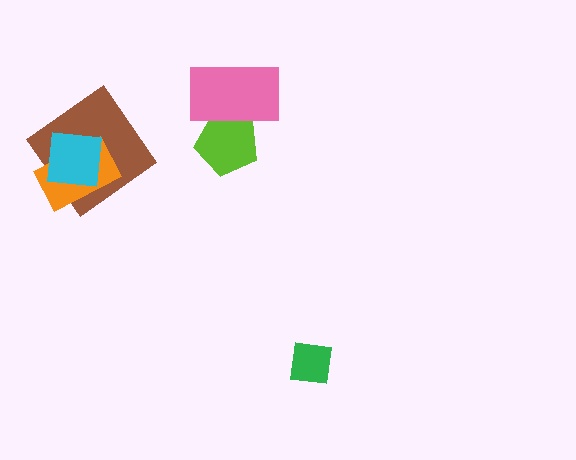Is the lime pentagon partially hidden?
Yes, it is partially covered by another shape.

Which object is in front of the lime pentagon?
The pink rectangle is in front of the lime pentagon.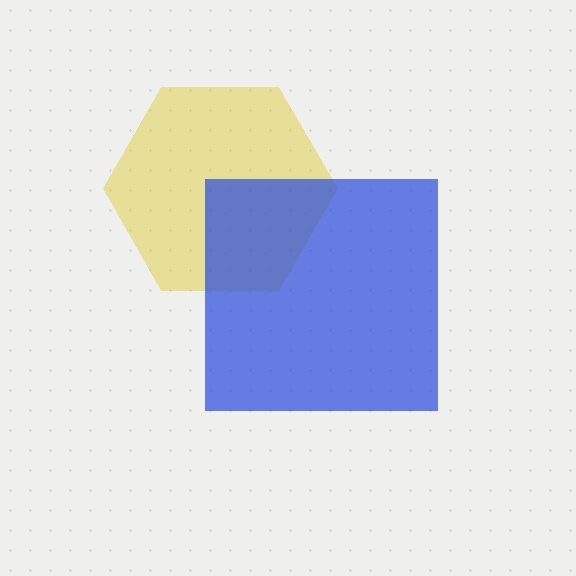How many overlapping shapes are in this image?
There are 2 overlapping shapes in the image.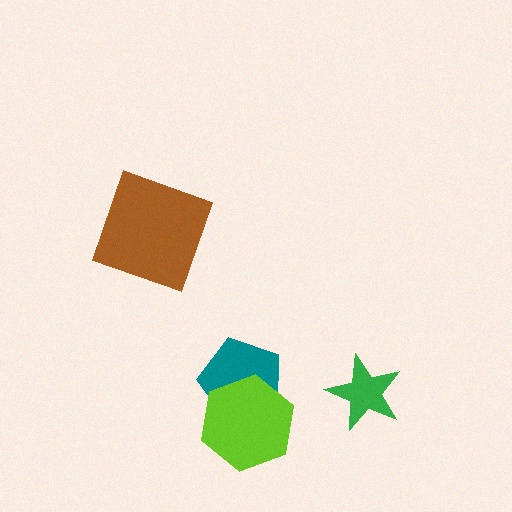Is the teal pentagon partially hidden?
Yes, it is partially covered by another shape.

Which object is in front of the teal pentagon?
The lime hexagon is in front of the teal pentagon.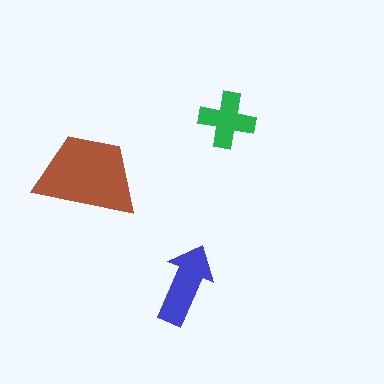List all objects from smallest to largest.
The green cross, the blue arrow, the brown trapezoid.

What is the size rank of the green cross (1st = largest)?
3rd.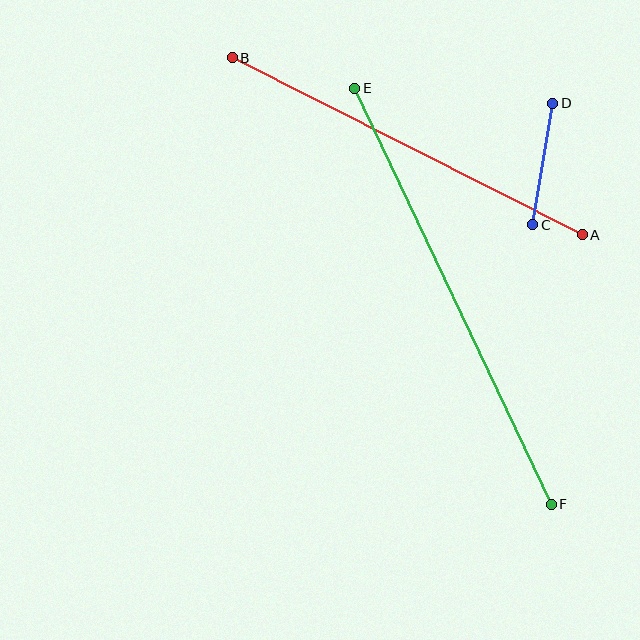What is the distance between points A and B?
The distance is approximately 392 pixels.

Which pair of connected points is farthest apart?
Points E and F are farthest apart.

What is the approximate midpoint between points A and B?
The midpoint is at approximately (407, 146) pixels.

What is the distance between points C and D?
The distance is approximately 123 pixels.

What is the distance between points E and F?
The distance is approximately 460 pixels.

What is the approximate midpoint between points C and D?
The midpoint is at approximately (543, 164) pixels.